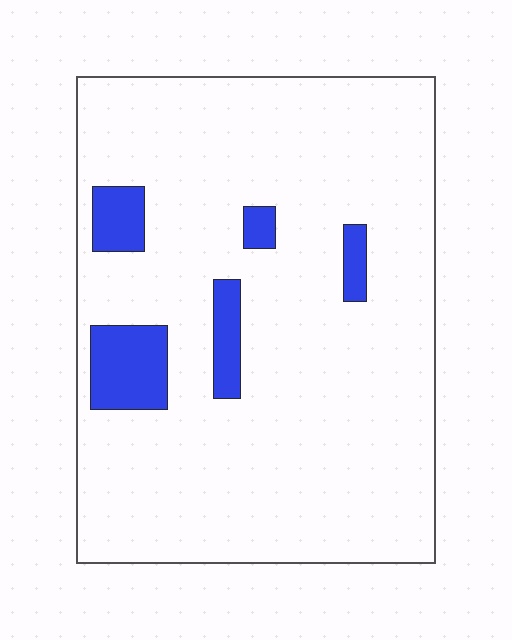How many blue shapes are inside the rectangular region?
5.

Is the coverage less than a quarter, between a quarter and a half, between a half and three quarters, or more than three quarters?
Less than a quarter.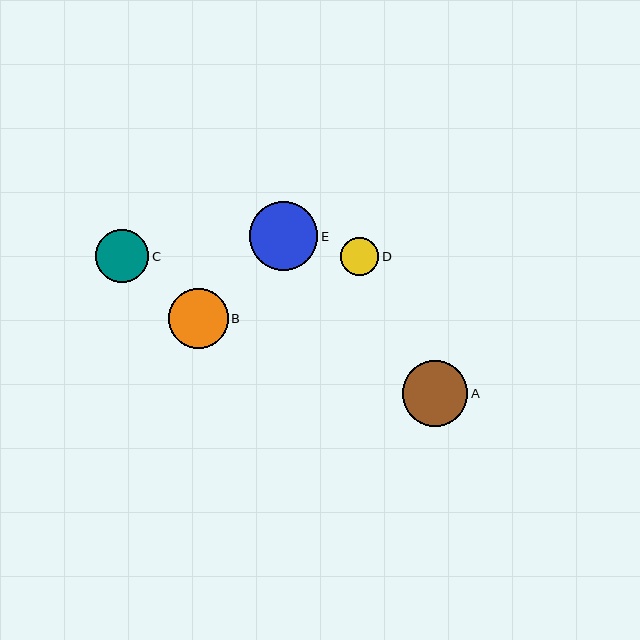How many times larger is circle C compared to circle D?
Circle C is approximately 1.4 times the size of circle D.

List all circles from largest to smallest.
From largest to smallest: E, A, B, C, D.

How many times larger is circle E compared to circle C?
Circle E is approximately 1.3 times the size of circle C.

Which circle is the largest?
Circle E is the largest with a size of approximately 68 pixels.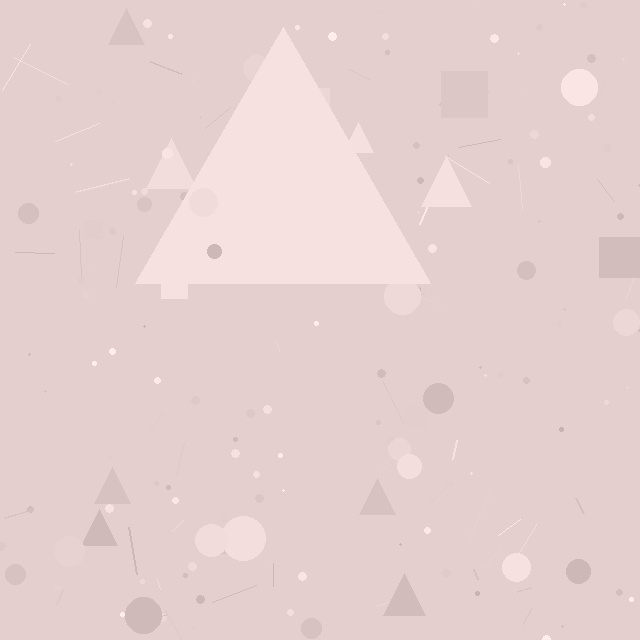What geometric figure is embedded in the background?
A triangle is embedded in the background.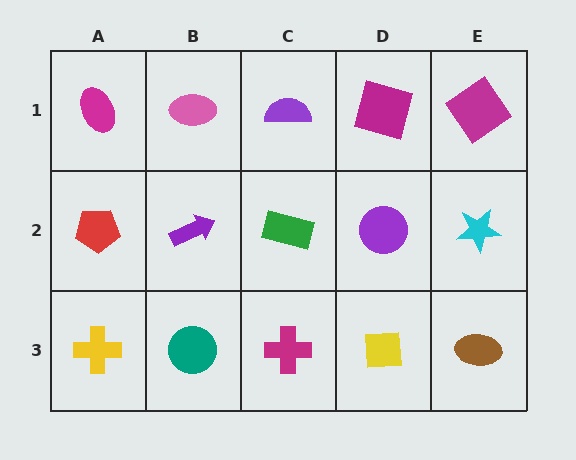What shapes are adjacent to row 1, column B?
A purple arrow (row 2, column B), a magenta ellipse (row 1, column A), a purple semicircle (row 1, column C).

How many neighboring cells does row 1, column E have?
2.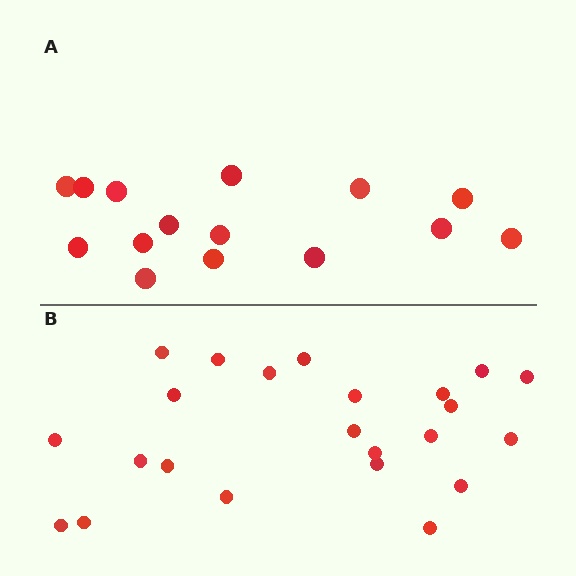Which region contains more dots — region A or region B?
Region B (the bottom region) has more dots.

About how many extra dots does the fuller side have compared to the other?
Region B has roughly 8 or so more dots than region A.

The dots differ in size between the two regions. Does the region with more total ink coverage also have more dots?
No. Region A has more total ink coverage because its dots are larger, but region B actually contains more individual dots. Total area can be misleading — the number of items is what matters here.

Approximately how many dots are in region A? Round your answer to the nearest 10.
About 20 dots. (The exact count is 15, which rounds to 20.)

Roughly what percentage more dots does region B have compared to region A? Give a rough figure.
About 55% more.